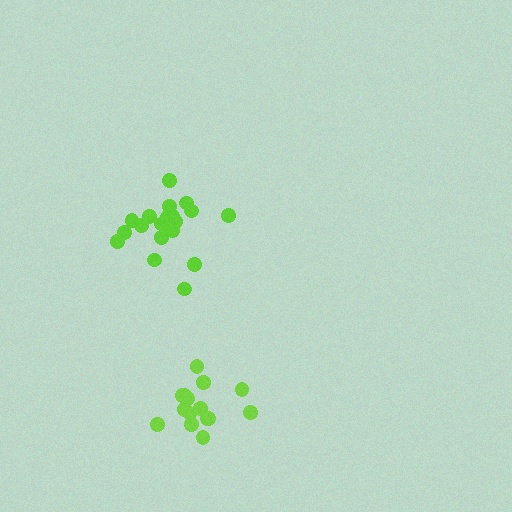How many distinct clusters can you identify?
There are 2 distinct clusters.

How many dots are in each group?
Group 1: 15 dots, Group 2: 21 dots (36 total).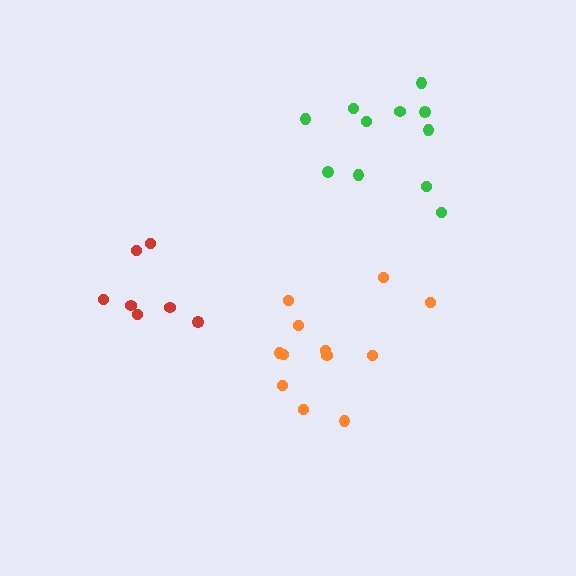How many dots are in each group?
Group 1: 11 dots, Group 2: 12 dots, Group 3: 7 dots (30 total).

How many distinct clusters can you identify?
There are 3 distinct clusters.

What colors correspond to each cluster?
The clusters are colored: green, orange, red.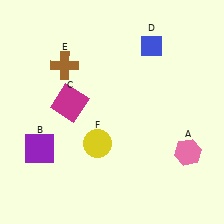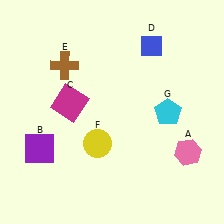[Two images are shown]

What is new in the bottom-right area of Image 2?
A cyan pentagon (G) was added in the bottom-right area of Image 2.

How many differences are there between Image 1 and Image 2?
There is 1 difference between the two images.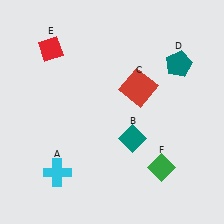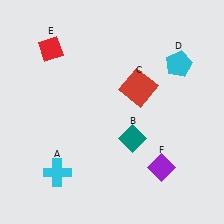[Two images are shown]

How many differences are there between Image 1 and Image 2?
There are 2 differences between the two images.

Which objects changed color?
D changed from teal to cyan. F changed from green to purple.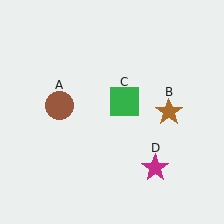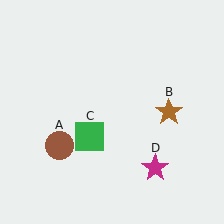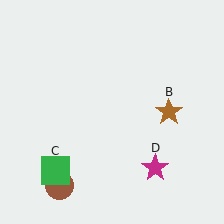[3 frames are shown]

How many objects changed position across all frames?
2 objects changed position: brown circle (object A), green square (object C).